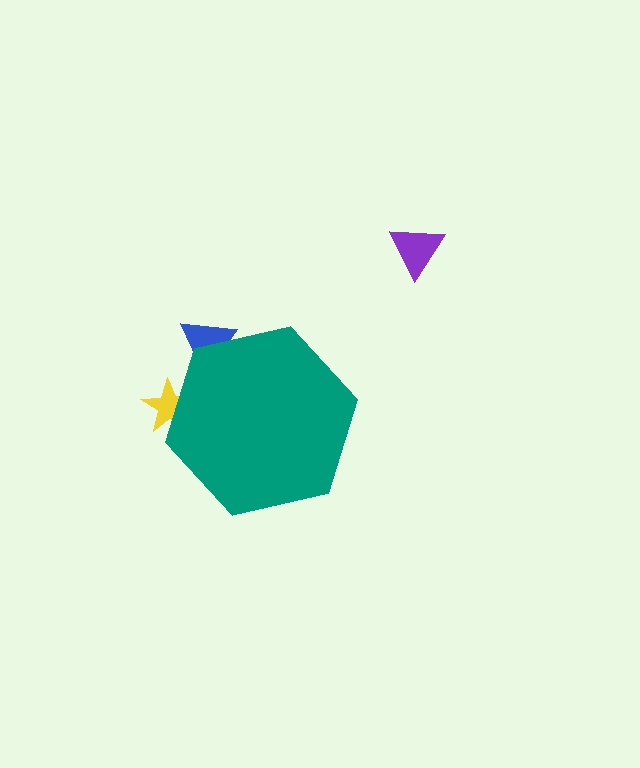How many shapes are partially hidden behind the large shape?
2 shapes are partially hidden.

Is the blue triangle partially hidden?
Yes, the blue triangle is partially hidden behind the teal hexagon.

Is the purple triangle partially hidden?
No, the purple triangle is fully visible.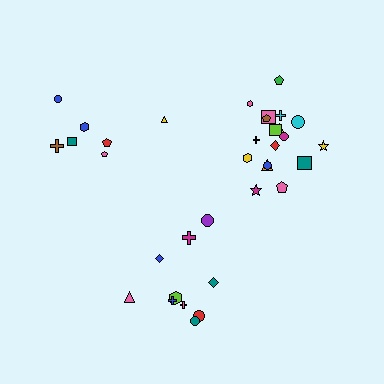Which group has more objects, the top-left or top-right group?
The top-right group.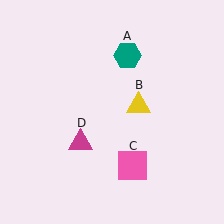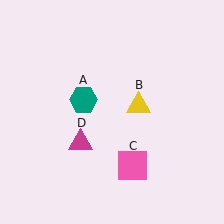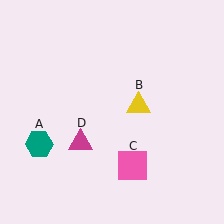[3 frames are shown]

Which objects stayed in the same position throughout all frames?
Yellow triangle (object B) and pink square (object C) and magenta triangle (object D) remained stationary.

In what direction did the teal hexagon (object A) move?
The teal hexagon (object A) moved down and to the left.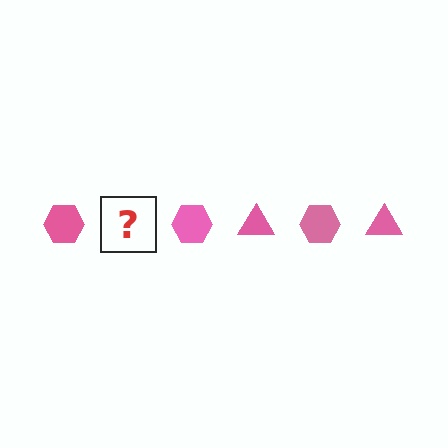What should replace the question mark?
The question mark should be replaced with a pink triangle.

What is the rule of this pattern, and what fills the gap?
The rule is that the pattern cycles through hexagon, triangle shapes in pink. The gap should be filled with a pink triangle.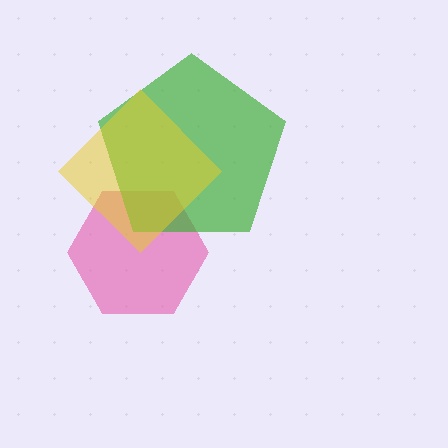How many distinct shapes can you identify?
There are 3 distinct shapes: a pink hexagon, a green pentagon, a yellow diamond.